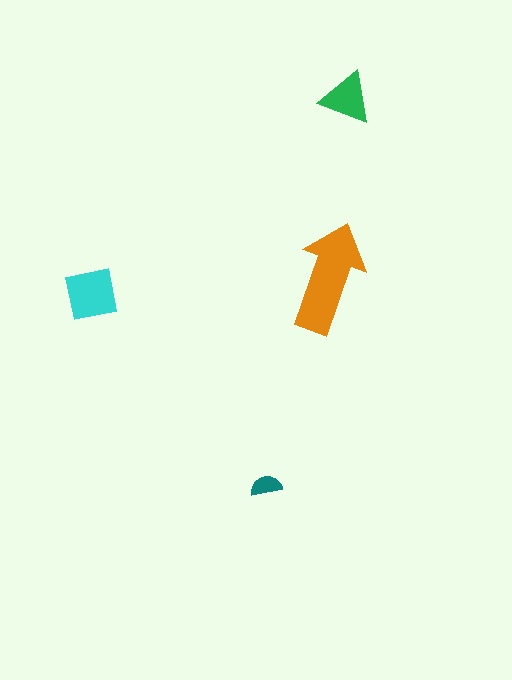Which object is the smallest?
The teal semicircle.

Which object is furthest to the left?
The cyan square is leftmost.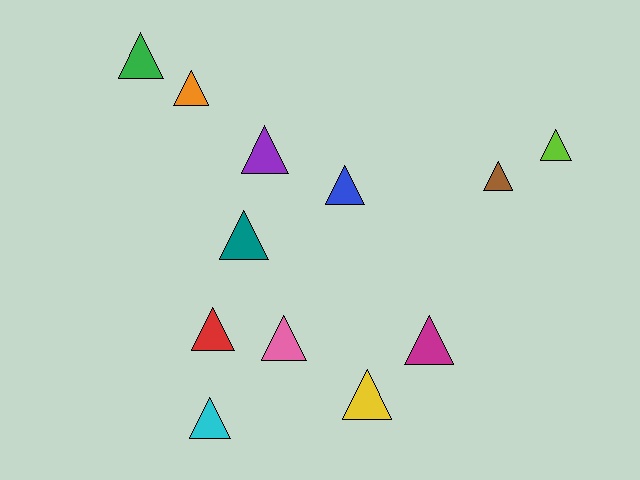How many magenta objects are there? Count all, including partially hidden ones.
There is 1 magenta object.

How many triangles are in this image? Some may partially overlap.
There are 12 triangles.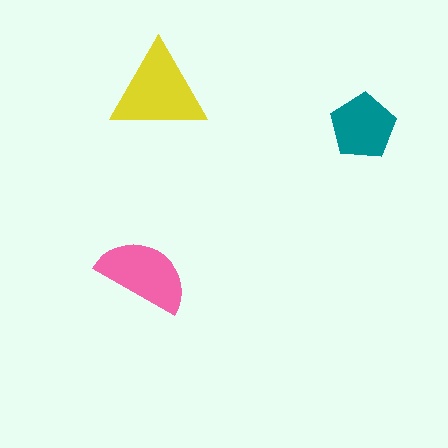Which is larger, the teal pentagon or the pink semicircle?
The pink semicircle.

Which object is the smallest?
The teal pentagon.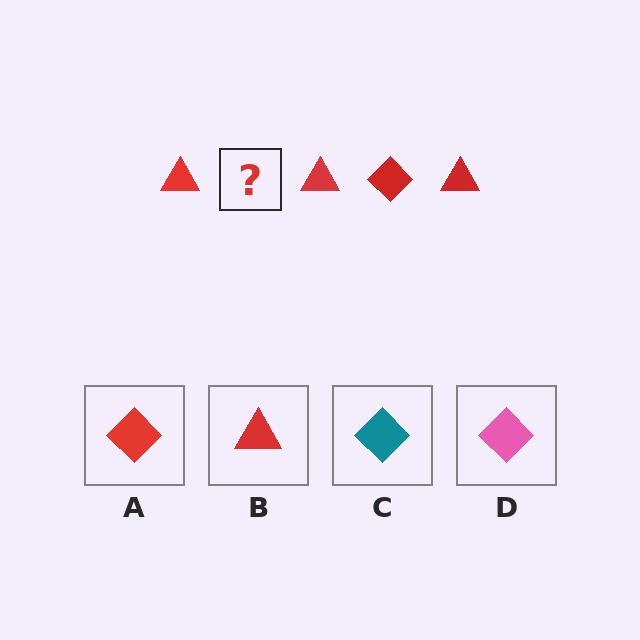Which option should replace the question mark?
Option A.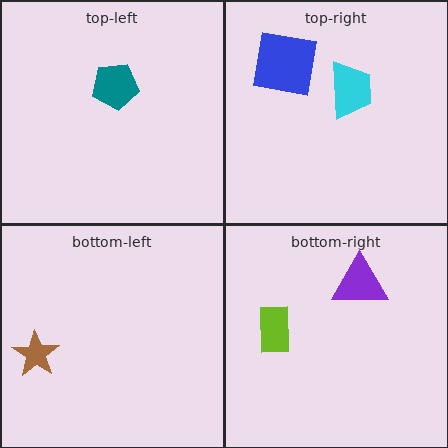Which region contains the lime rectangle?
The bottom-right region.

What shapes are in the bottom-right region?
The purple triangle, the lime rectangle.